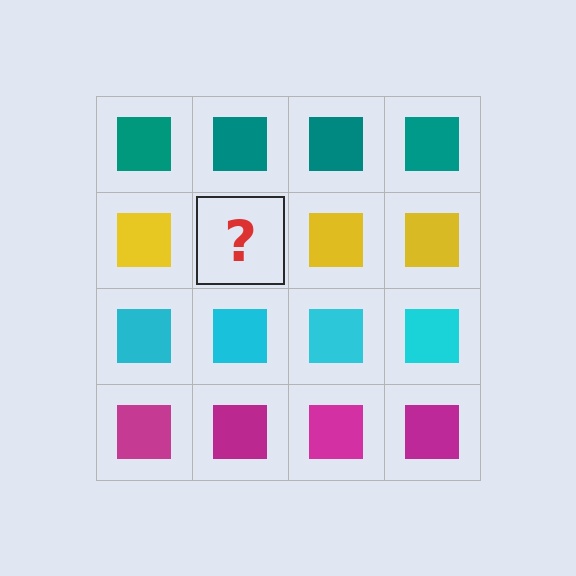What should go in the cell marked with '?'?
The missing cell should contain a yellow square.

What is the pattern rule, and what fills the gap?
The rule is that each row has a consistent color. The gap should be filled with a yellow square.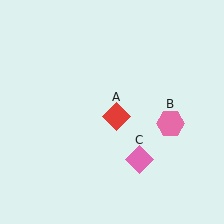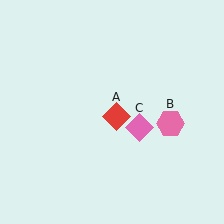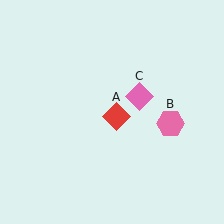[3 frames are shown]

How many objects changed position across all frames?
1 object changed position: pink diamond (object C).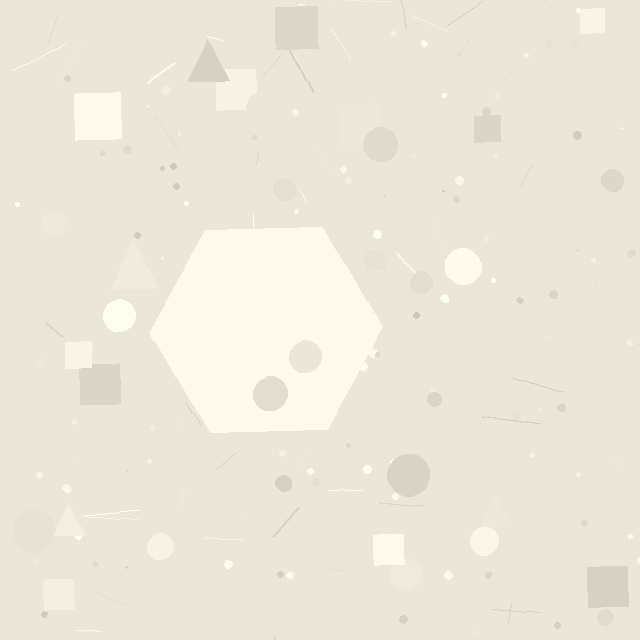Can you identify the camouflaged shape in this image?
The camouflaged shape is a hexagon.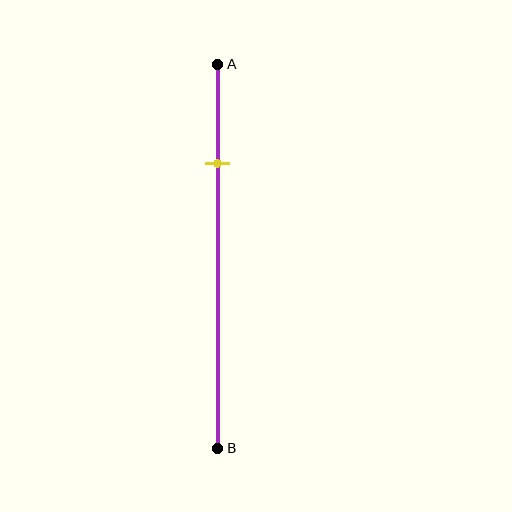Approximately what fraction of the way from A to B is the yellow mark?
The yellow mark is approximately 25% of the way from A to B.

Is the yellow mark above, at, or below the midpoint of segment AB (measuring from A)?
The yellow mark is above the midpoint of segment AB.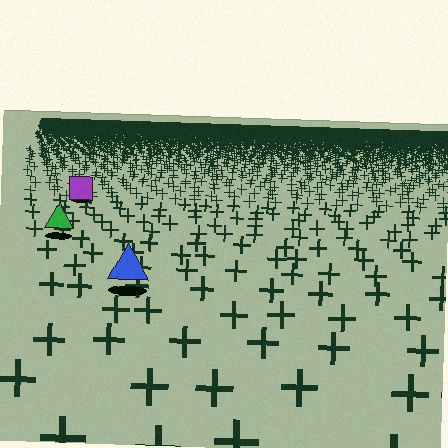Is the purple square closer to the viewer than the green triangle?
No. The green triangle is closer — you can tell from the texture gradient: the ground texture is coarser near it.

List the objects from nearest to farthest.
From nearest to farthest: the blue triangle, the green triangle, the purple square.